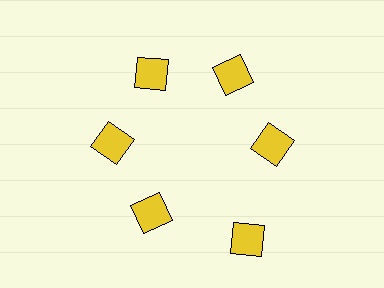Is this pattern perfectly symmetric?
No. The 6 yellow squares are arranged in a ring, but one element near the 5 o'clock position is pushed outward from the center, breaking the 6-fold rotational symmetry.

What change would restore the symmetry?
The symmetry would be restored by moving it inward, back onto the ring so that all 6 squares sit at equal angles and equal distance from the center.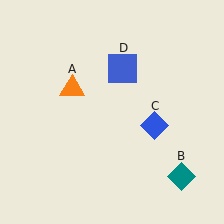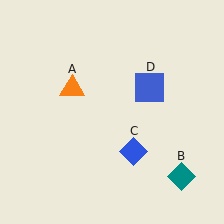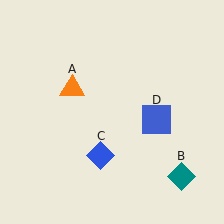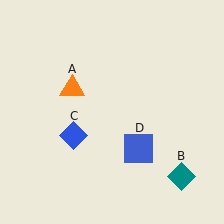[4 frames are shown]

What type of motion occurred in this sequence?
The blue diamond (object C), blue square (object D) rotated clockwise around the center of the scene.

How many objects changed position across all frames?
2 objects changed position: blue diamond (object C), blue square (object D).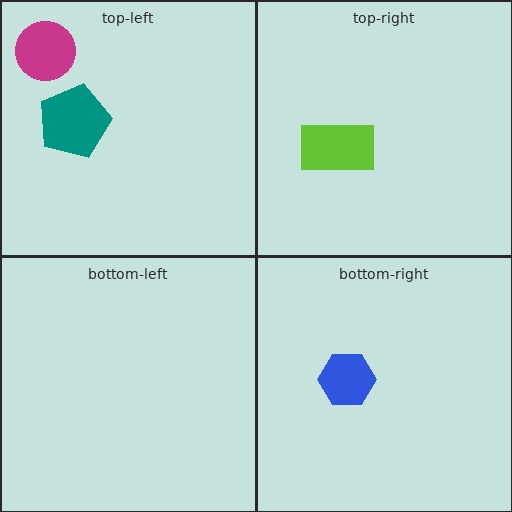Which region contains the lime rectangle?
The top-right region.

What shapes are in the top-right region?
The lime rectangle.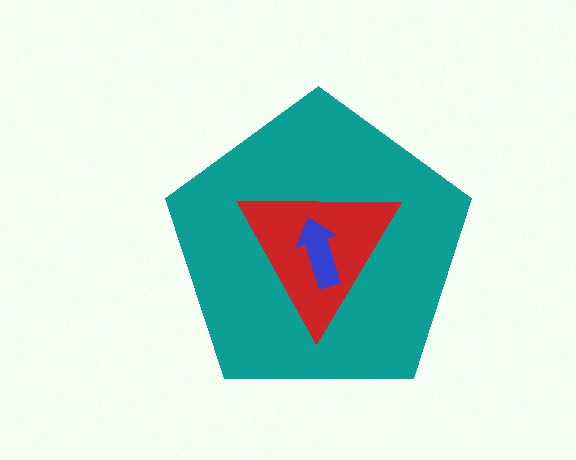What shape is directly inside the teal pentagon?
The red triangle.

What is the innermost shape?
The blue arrow.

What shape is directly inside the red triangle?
The blue arrow.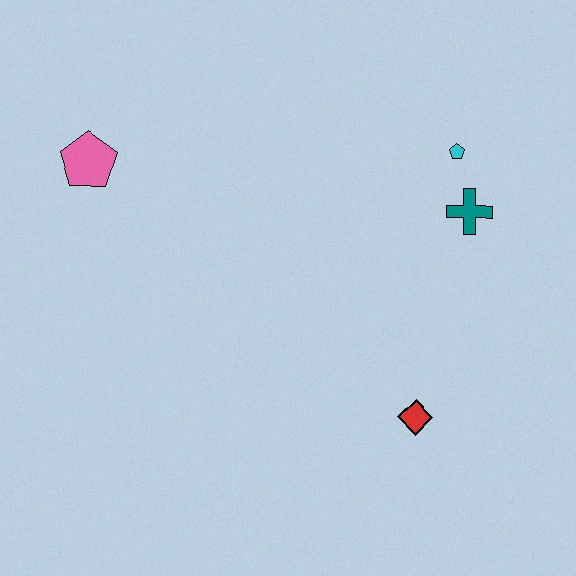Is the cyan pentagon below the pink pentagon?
No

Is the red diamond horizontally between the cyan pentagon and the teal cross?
No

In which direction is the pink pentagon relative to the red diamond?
The pink pentagon is to the left of the red diamond.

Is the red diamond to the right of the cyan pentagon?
No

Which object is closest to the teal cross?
The cyan pentagon is closest to the teal cross.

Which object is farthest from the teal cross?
The pink pentagon is farthest from the teal cross.